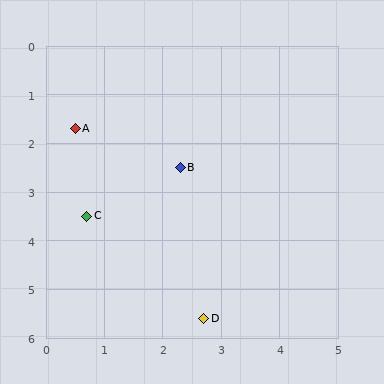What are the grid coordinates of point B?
Point B is at approximately (2.3, 2.5).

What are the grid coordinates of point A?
Point A is at approximately (0.5, 1.7).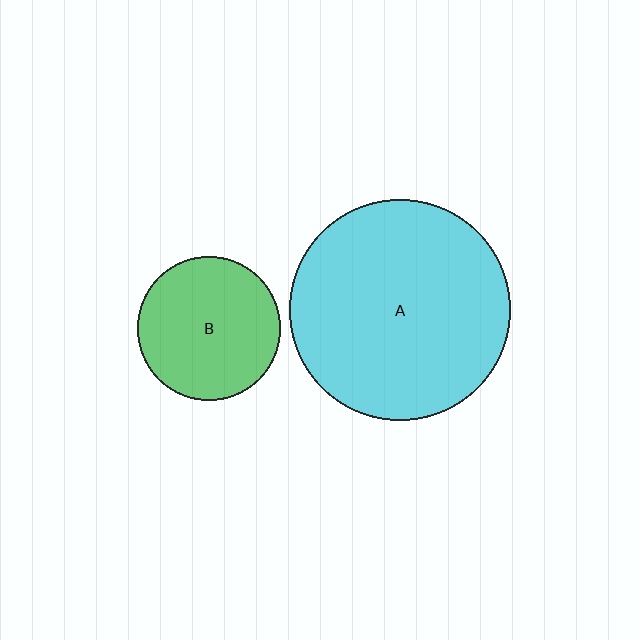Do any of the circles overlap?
No, none of the circles overlap.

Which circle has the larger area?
Circle A (cyan).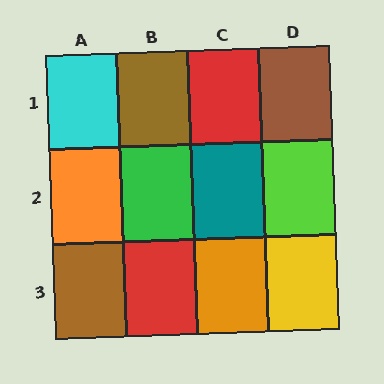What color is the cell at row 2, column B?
Green.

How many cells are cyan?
1 cell is cyan.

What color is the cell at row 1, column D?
Brown.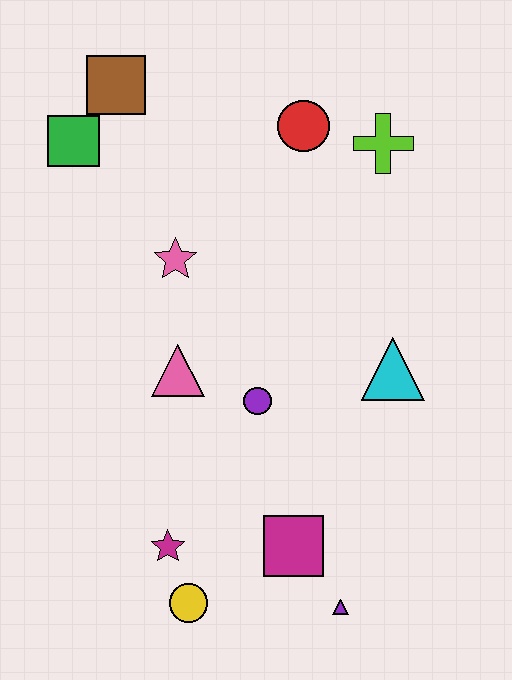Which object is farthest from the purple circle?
The brown square is farthest from the purple circle.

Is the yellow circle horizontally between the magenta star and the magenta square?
Yes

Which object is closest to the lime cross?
The red circle is closest to the lime cross.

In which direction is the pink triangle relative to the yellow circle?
The pink triangle is above the yellow circle.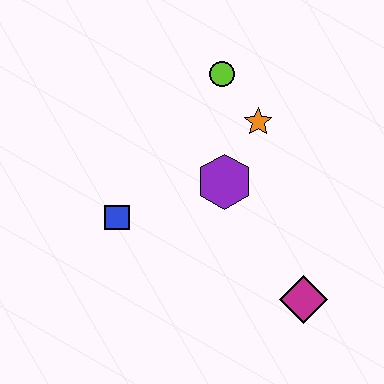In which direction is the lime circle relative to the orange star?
The lime circle is above the orange star.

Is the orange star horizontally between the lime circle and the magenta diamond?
Yes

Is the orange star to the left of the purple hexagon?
No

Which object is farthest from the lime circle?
The magenta diamond is farthest from the lime circle.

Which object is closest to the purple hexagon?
The orange star is closest to the purple hexagon.